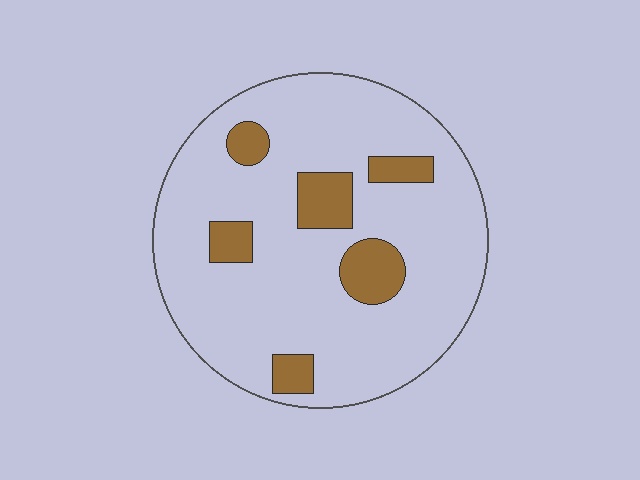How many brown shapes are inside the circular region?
6.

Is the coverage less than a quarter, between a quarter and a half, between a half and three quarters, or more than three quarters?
Less than a quarter.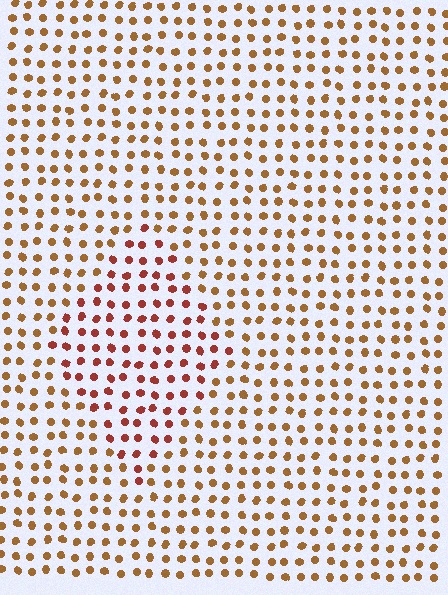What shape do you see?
I see a diamond.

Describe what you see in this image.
The image is filled with small brown elements in a uniform arrangement. A diamond-shaped region is visible where the elements are tinted to a slightly different hue, forming a subtle color boundary.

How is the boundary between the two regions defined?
The boundary is defined purely by a slight shift in hue (about 29 degrees). Spacing, size, and orientation are identical on both sides.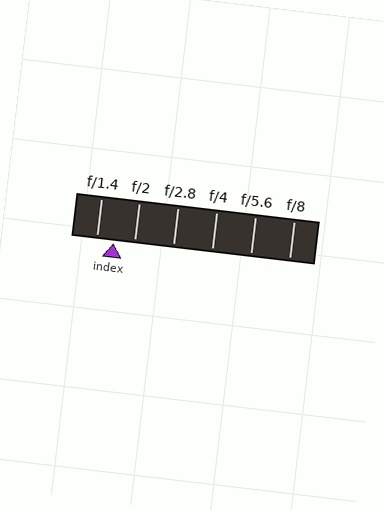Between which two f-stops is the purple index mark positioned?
The index mark is between f/1.4 and f/2.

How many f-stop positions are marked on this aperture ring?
There are 6 f-stop positions marked.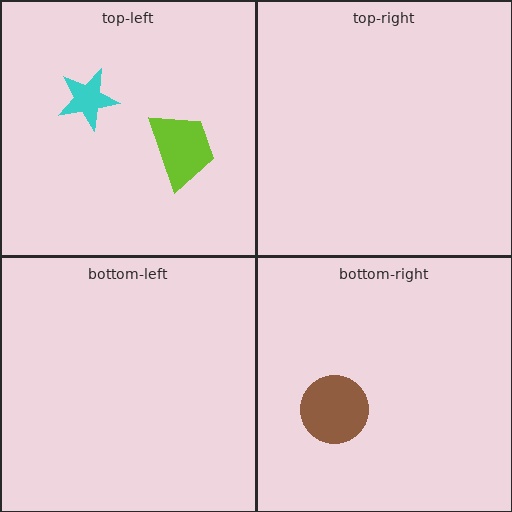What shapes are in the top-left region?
The lime trapezoid, the cyan star.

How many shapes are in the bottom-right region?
1.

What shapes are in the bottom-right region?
The brown circle.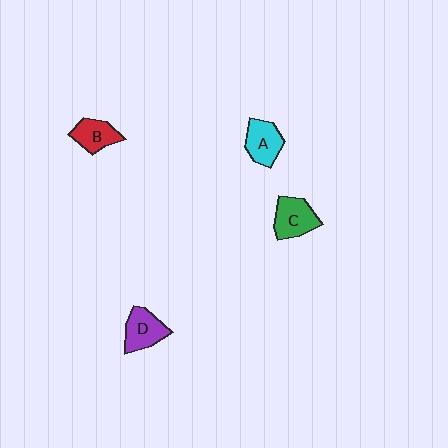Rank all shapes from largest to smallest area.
From largest to smallest: C (green), D (purple), A (cyan), B (red).